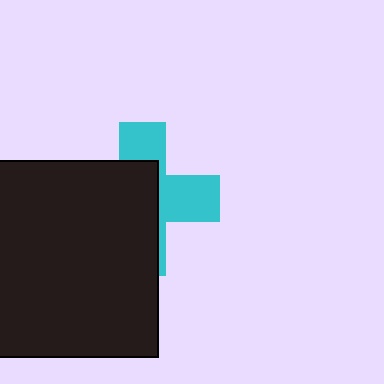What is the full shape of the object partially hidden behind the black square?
The partially hidden object is a cyan cross.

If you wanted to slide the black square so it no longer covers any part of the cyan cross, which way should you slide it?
Slide it left — that is the most direct way to separate the two shapes.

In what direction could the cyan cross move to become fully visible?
The cyan cross could move right. That would shift it out from behind the black square entirely.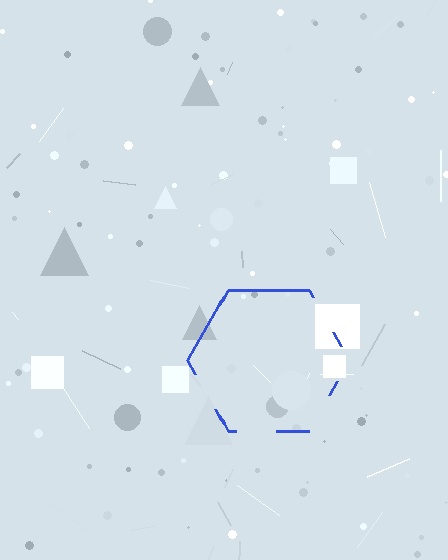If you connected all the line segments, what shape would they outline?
They would outline a hexagon.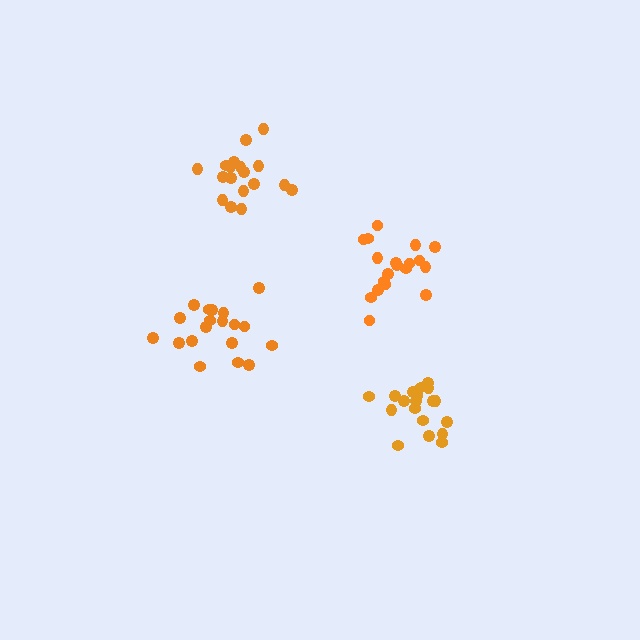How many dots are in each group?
Group 1: 19 dots, Group 2: 19 dots, Group 3: 18 dots, Group 4: 19 dots (75 total).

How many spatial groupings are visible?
There are 4 spatial groupings.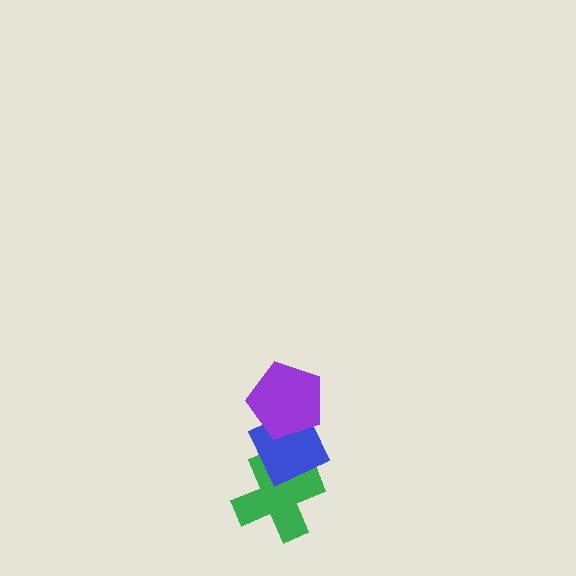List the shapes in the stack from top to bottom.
From top to bottom: the purple pentagon, the blue diamond, the green cross.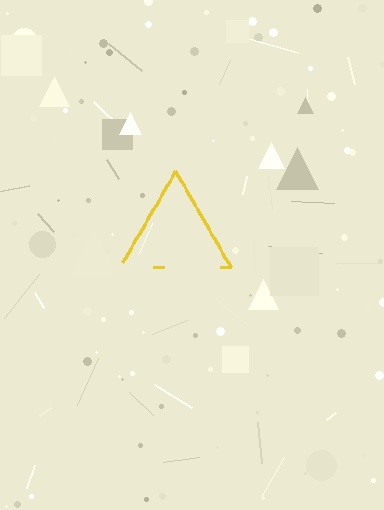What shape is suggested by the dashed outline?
The dashed outline suggests a triangle.